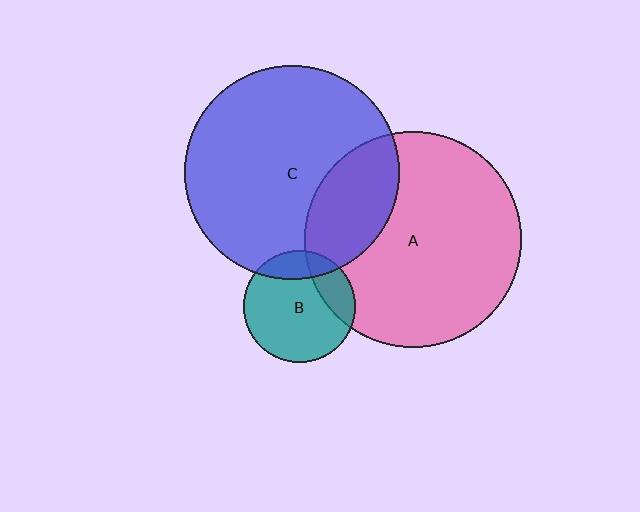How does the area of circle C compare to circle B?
Approximately 3.7 times.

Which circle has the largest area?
Circle A (pink).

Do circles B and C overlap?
Yes.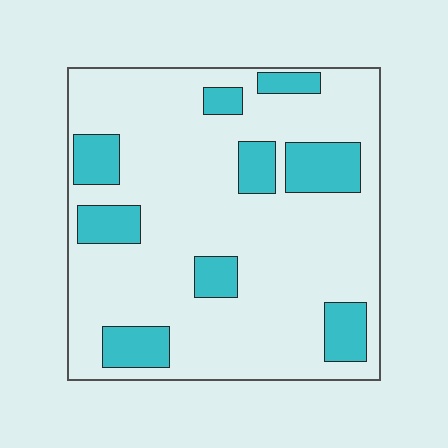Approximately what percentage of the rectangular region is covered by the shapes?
Approximately 20%.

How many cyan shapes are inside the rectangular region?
9.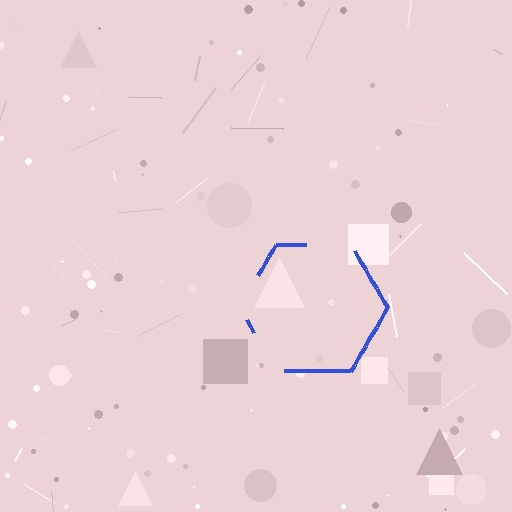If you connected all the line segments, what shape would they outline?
They would outline a hexagon.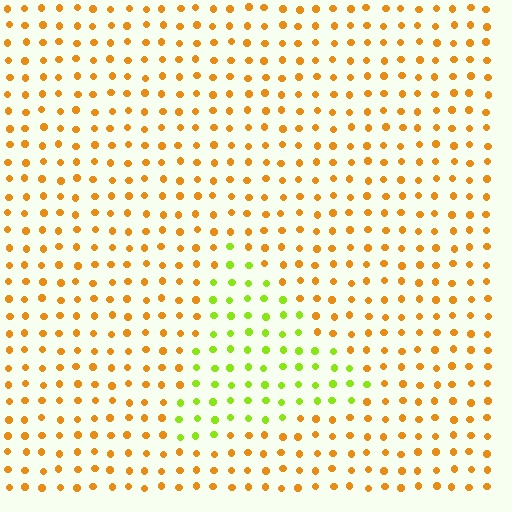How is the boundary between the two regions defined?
The boundary is defined purely by a slight shift in hue (about 53 degrees). Spacing, size, and orientation are identical on both sides.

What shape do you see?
I see a triangle.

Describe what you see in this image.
The image is filled with small orange elements in a uniform arrangement. A triangle-shaped region is visible where the elements are tinted to a slightly different hue, forming a subtle color boundary.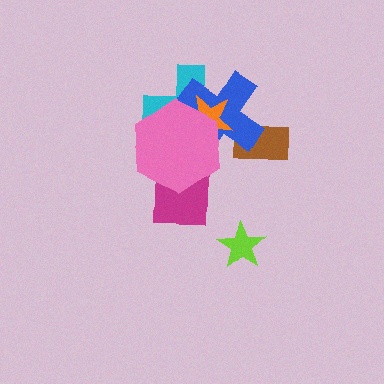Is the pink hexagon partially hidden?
No, no other shape covers it.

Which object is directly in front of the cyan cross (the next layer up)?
The blue cross is directly in front of the cyan cross.